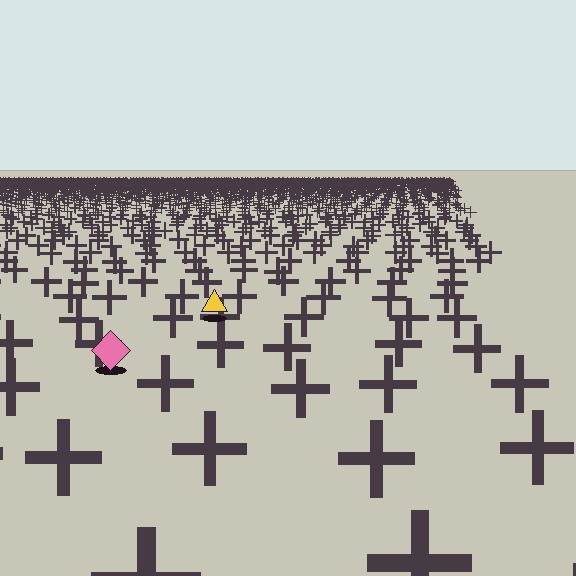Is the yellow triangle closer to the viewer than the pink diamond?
No. The pink diamond is closer — you can tell from the texture gradient: the ground texture is coarser near it.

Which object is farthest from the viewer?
The yellow triangle is farthest from the viewer. It appears smaller and the ground texture around it is denser.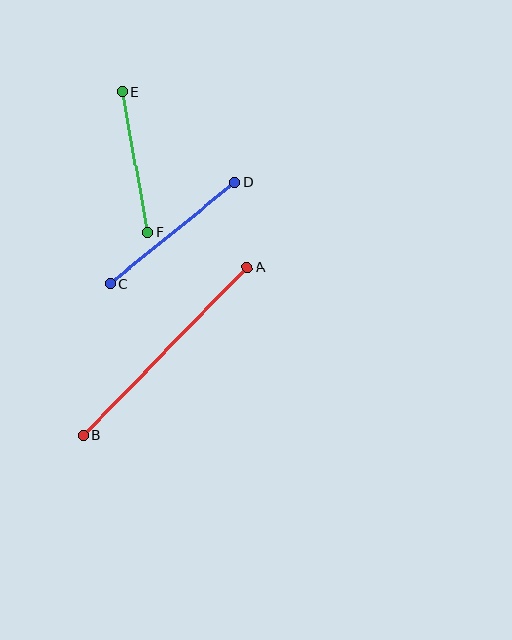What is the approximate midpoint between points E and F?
The midpoint is at approximately (135, 162) pixels.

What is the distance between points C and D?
The distance is approximately 161 pixels.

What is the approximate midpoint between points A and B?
The midpoint is at approximately (165, 351) pixels.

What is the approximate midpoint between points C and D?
The midpoint is at approximately (172, 233) pixels.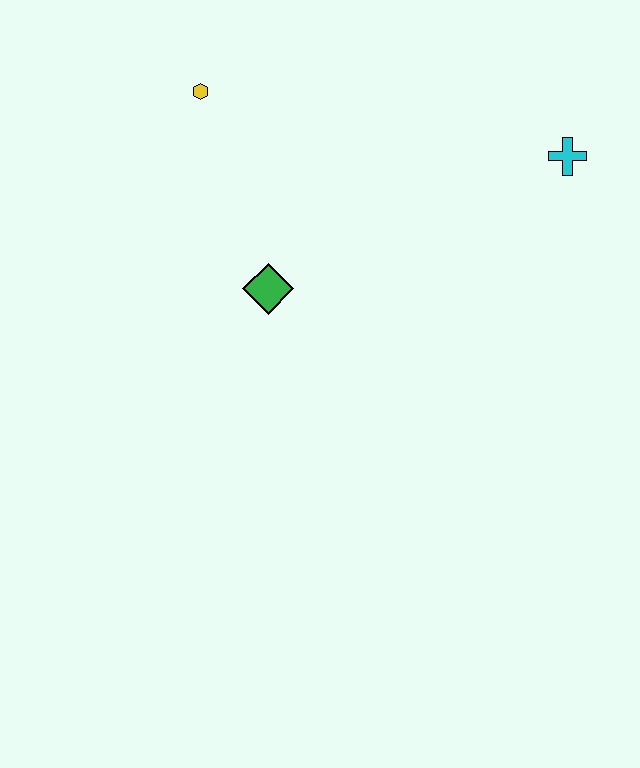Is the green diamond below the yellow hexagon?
Yes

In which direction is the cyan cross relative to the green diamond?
The cyan cross is to the right of the green diamond.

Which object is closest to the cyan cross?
The green diamond is closest to the cyan cross.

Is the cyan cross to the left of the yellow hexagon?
No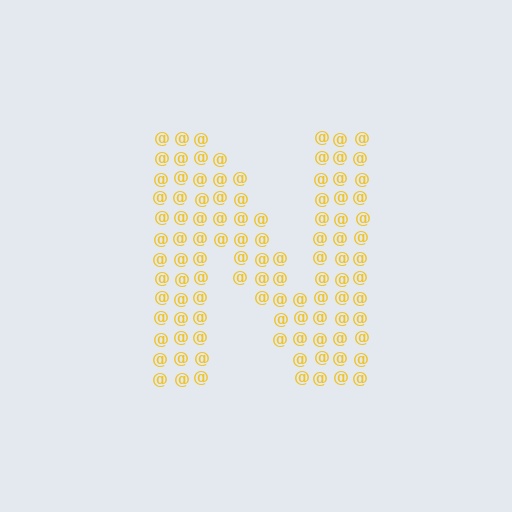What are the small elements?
The small elements are at signs.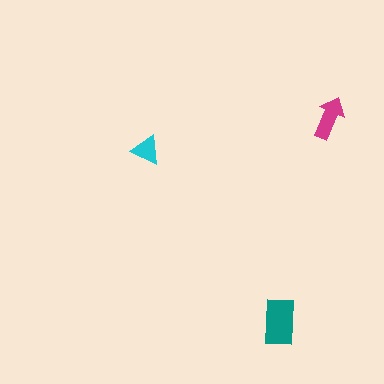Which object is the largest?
The teal rectangle.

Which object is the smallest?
The cyan triangle.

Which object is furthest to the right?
The magenta arrow is rightmost.